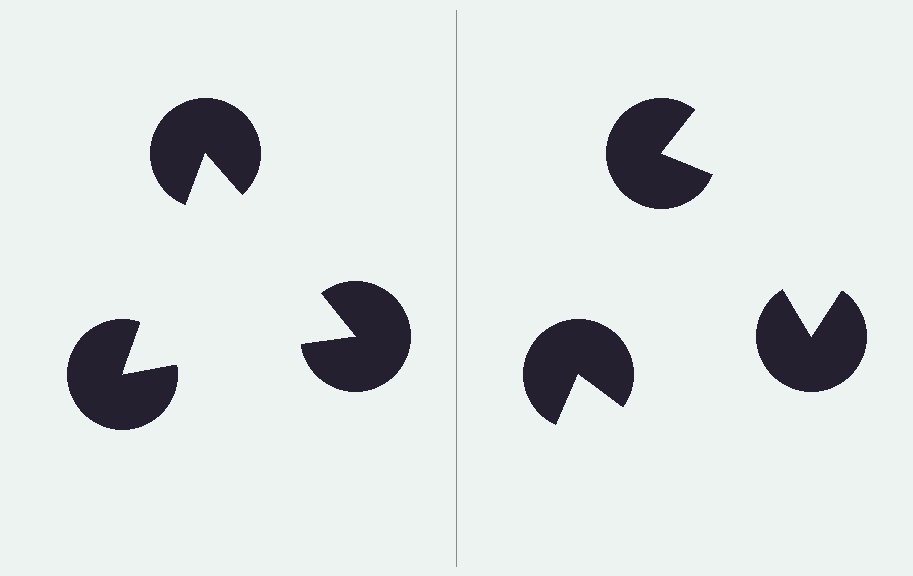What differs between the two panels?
The pac-man discs are positioned identically on both sides; only the wedge orientations differ. On the left they align to a triangle; on the right they are misaligned.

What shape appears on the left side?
An illusory triangle.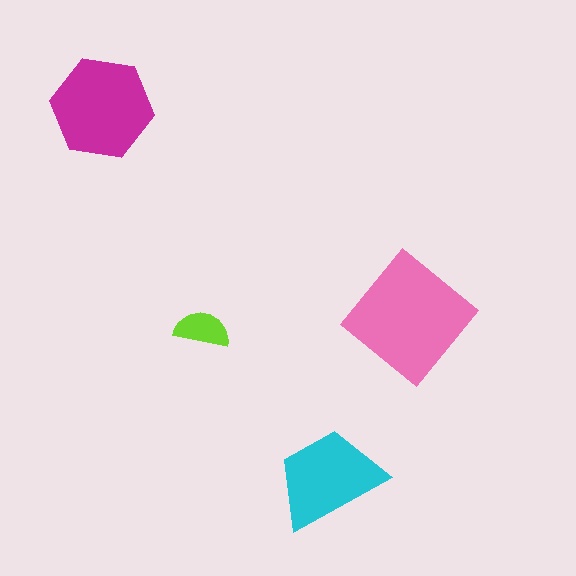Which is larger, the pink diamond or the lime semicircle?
The pink diamond.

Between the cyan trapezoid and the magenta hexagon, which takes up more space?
The magenta hexagon.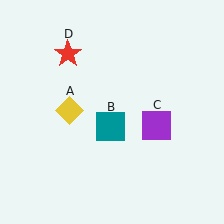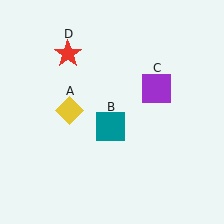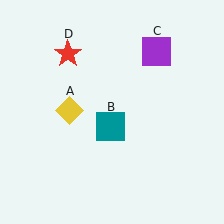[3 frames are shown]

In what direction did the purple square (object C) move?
The purple square (object C) moved up.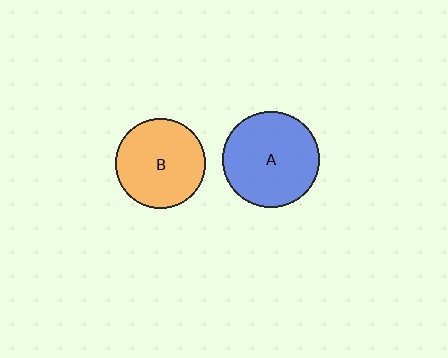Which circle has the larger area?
Circle A (blue).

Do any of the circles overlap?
No, none of the circles overlap.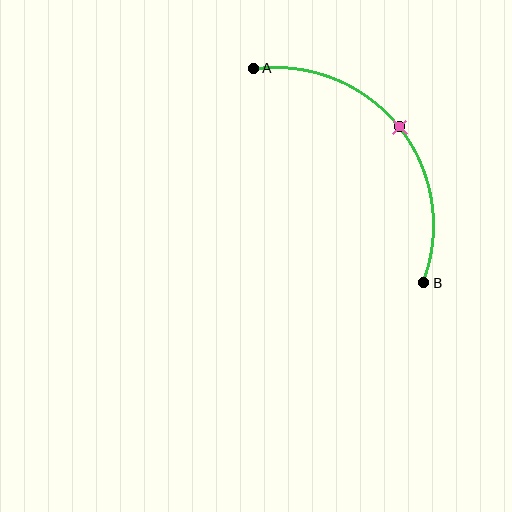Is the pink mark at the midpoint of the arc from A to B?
Yes. The pink mark lies on the arc at equal arc-length from both A and B — it is the arc midpoint.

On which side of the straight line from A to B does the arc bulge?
The arc bulges above and to the right of the straight line connecting A and B.